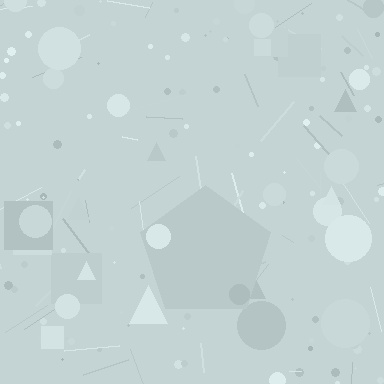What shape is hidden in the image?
A pentagon is hidden in the image.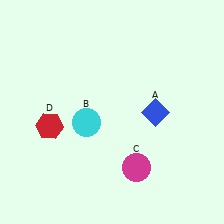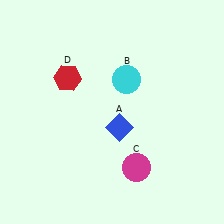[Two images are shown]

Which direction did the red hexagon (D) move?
The red hexagon (D) moved up.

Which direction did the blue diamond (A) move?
The blue diamond (A) moved left.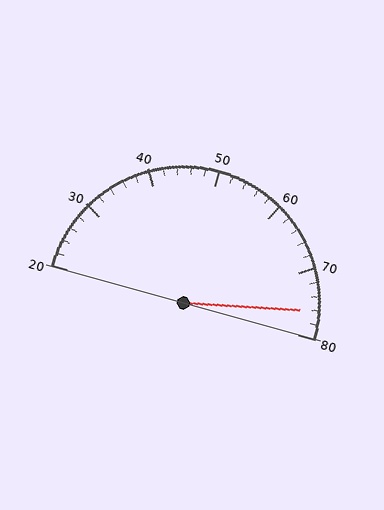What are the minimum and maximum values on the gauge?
The gauge ranges from 20 to 80.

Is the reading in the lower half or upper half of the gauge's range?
The reading is in the upper half of the range (20 to 80).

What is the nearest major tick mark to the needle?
The nearest major tick mark is 80.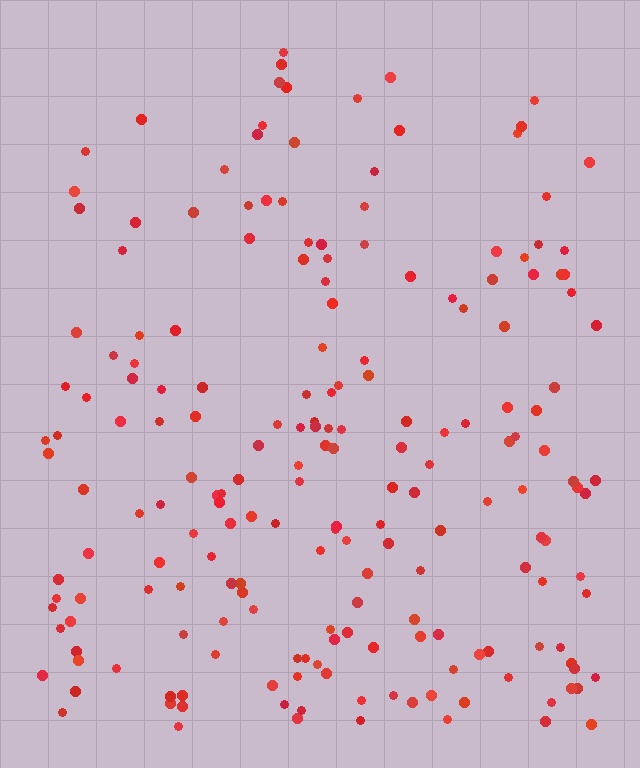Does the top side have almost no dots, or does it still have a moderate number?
Still a moderate number, just noticeably fewer than the bottom.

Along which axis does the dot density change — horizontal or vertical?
Vertical.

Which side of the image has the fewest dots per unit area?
The top.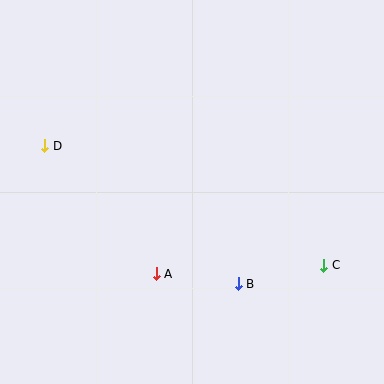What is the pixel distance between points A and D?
The distance between A and D is 170 pixels.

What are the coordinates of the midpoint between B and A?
The midpoint between B and A is at (197, 279).